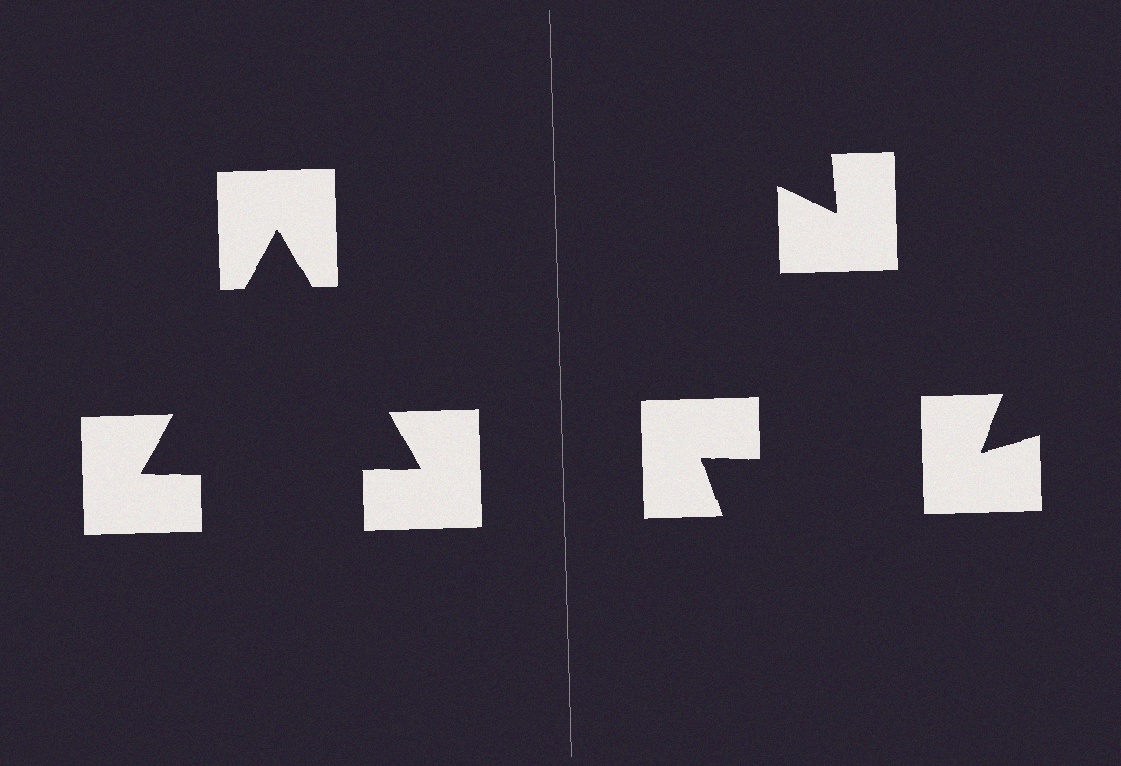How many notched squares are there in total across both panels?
6 — 3 on each side.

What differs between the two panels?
The notched squares are positioned identically on both sides; only the wedge orientations differ. On the left they align to a triangle; on the right they are misaligned.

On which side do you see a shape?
An illusory triangle appears on the left side. On the right side the wedge cuts are rotated, so no coherent shape forms.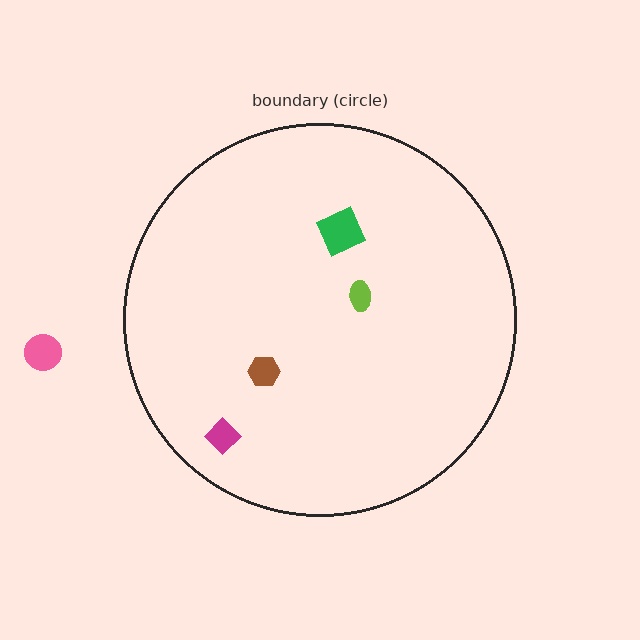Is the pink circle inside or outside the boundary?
Outside.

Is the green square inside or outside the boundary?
Inside.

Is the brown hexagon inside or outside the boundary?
Inside.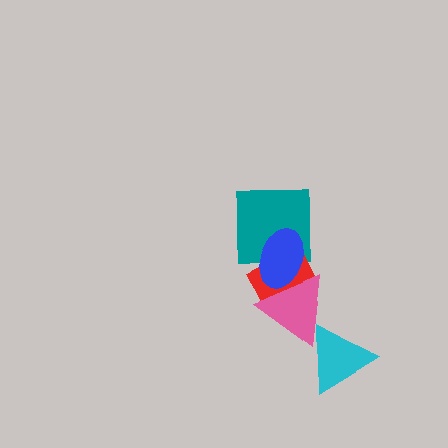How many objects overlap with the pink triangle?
3 objects overlap with the pink triangle.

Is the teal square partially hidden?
Yes, it is partially covered by another shape.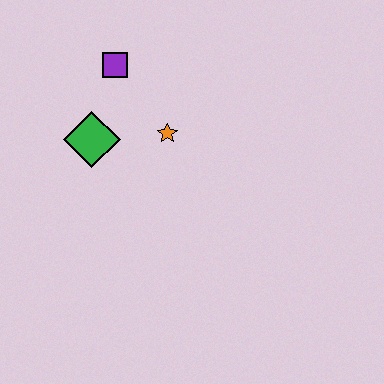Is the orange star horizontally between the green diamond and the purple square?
No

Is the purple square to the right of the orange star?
No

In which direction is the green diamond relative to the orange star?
The green diamond is to the left of the orange star.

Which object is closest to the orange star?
The green diamond is closest to the orange star.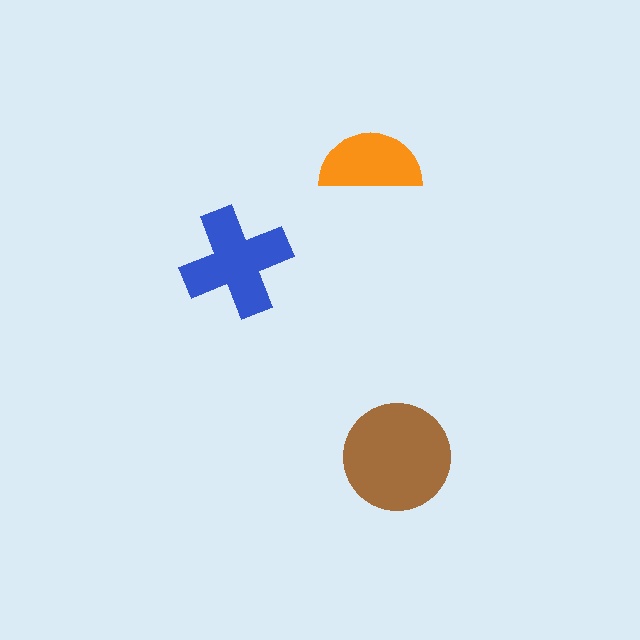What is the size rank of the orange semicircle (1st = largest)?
3rd.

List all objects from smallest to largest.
The orange semicircle, the blue cross, the brown circle.